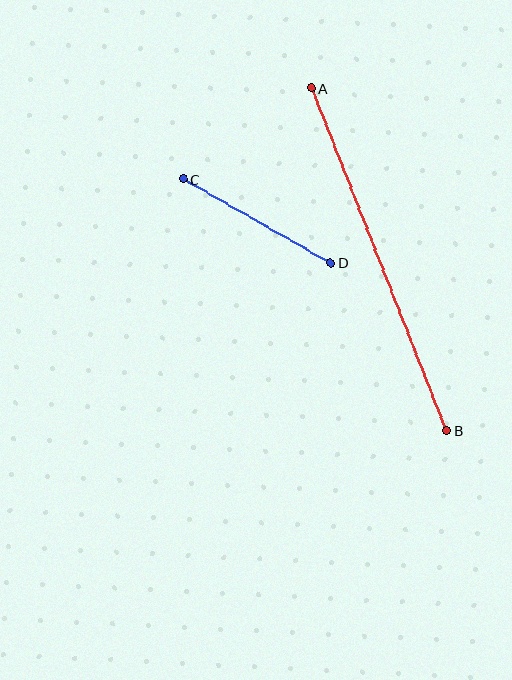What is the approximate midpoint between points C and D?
The midpoint is at approximately (257, 221) pixels.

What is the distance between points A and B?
The distance is approximately 368 pixels.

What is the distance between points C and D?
The distance is approximately 170 pixels.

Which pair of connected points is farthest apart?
Points A and B are farthest apart.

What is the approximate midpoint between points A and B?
The midpoint is at approximately (379, 259) pixels.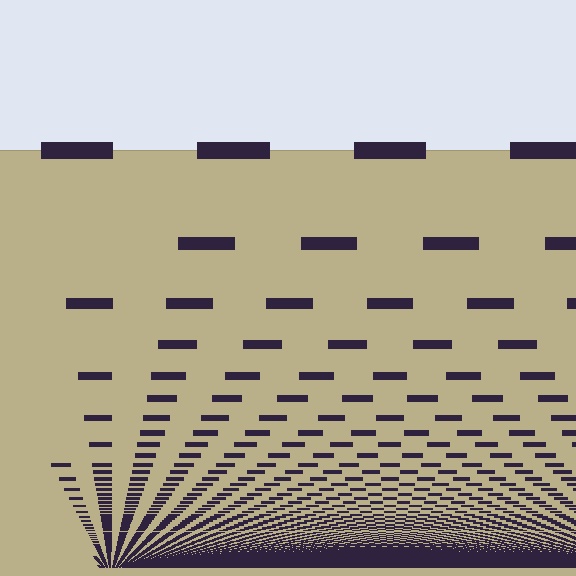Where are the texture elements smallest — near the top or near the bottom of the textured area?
Near the bottom.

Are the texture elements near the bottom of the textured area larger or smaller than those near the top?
Smaller. The gradient is inverted — elements near the bottom are smaller and denser.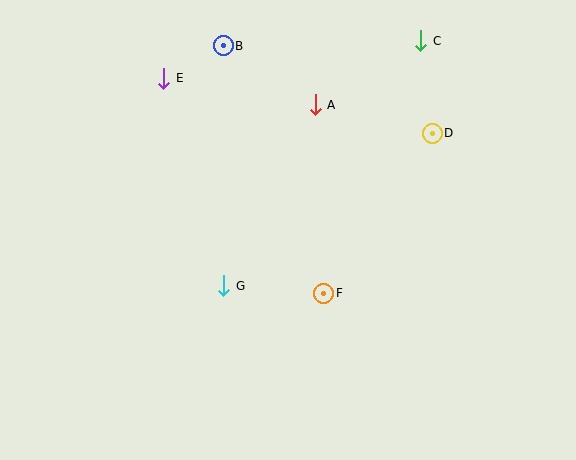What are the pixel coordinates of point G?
Point G is at (224, 286).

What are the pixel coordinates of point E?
Point E is at (164, 78).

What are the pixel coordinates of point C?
Point C is at (421, 41).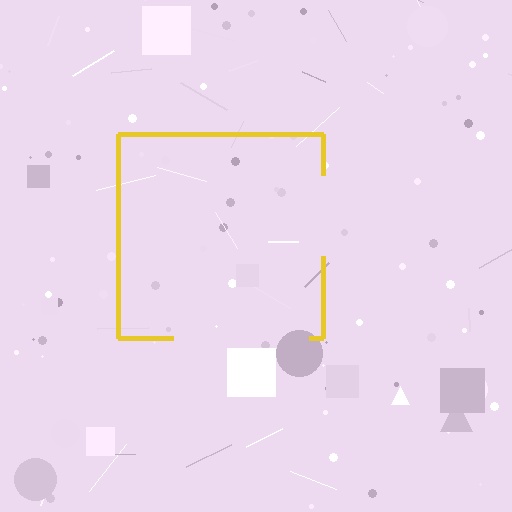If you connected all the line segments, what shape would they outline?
They would outline a square.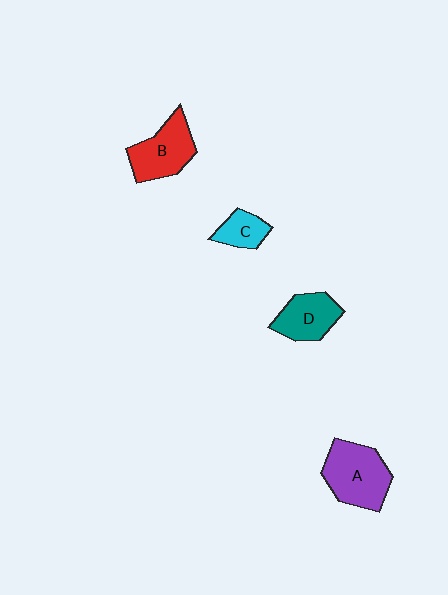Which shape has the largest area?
Shape A (purple).